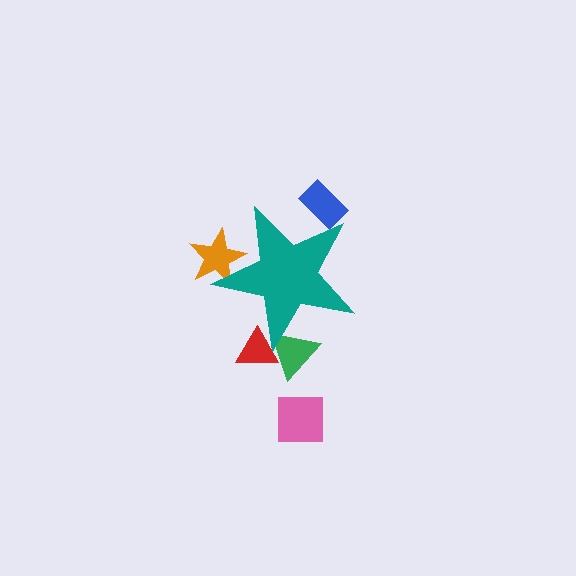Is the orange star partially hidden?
Yes, the orange star is partially hidden behind the teal star.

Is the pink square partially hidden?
No, the pink square is fully visible.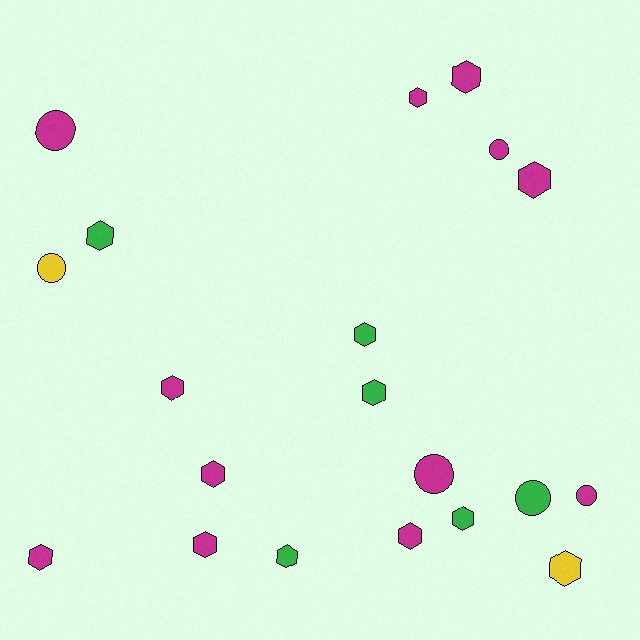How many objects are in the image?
There are 20 objects.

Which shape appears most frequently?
Hexagon, with 14 objects.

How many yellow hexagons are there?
There is 1 yellow hexagon.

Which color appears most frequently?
Magenta, with 12 objects.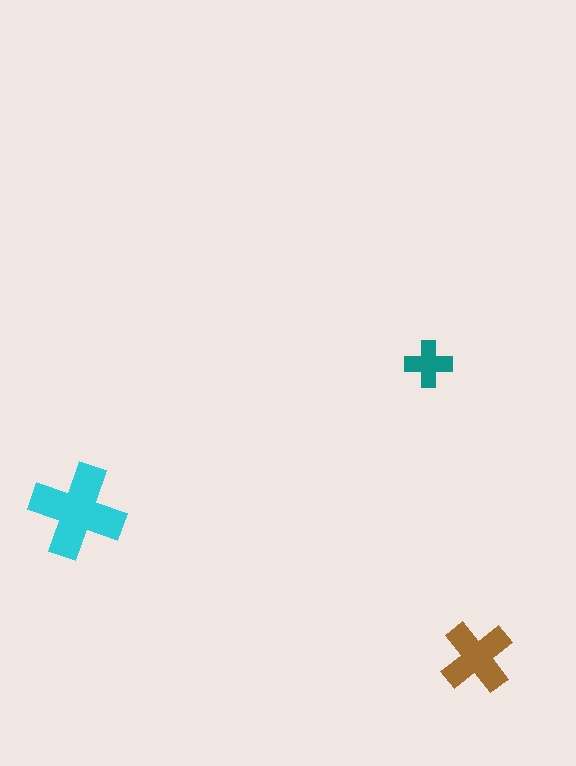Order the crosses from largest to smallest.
the cyan one, the brown one, the teal one.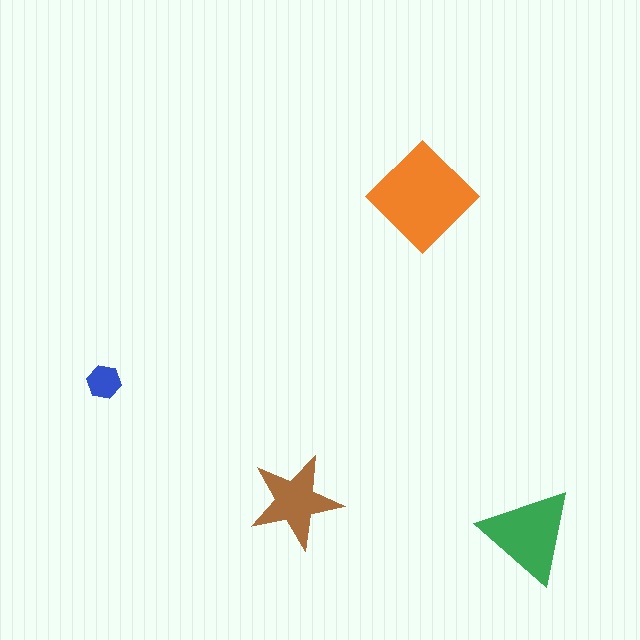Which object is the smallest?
The blue hexagon.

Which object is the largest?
The orange diamond.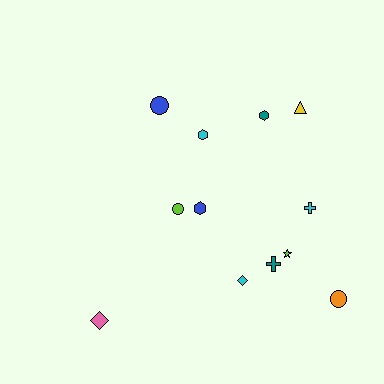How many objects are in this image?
There are 12 objects.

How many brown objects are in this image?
There are no brown objects.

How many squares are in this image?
There are no squares.